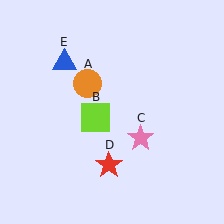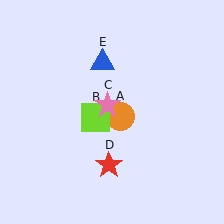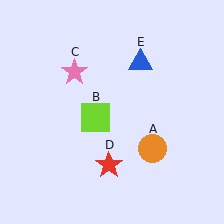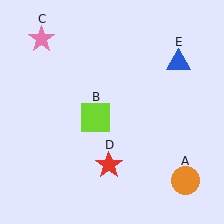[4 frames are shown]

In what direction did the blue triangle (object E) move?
The blue triangle (object E) moved right.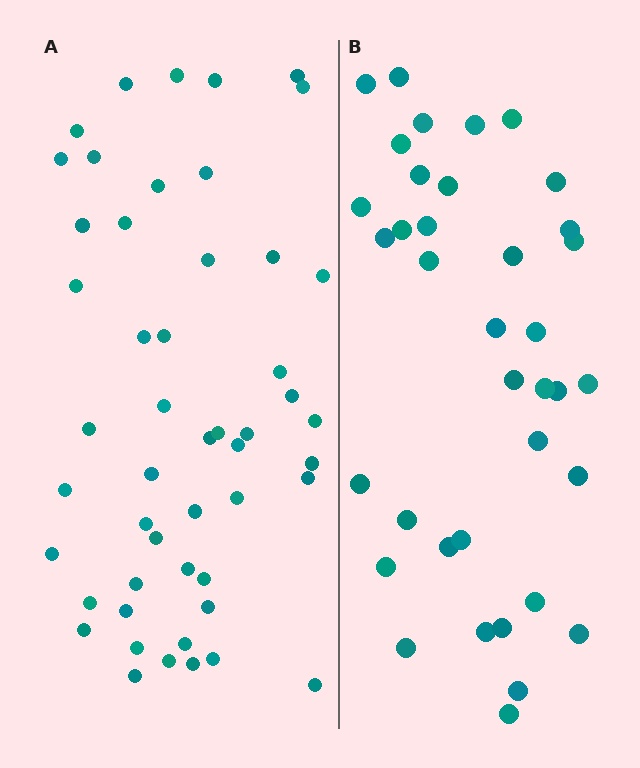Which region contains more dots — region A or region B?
Region A (the left region) has more dots.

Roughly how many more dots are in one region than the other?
Region A has approximately 15 more dots than region B.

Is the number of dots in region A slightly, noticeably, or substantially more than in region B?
Region A has noticeably more, but not dramatically so. The ratio is roughly 1.4 to 1.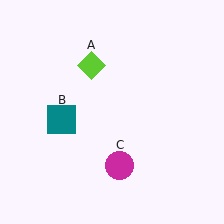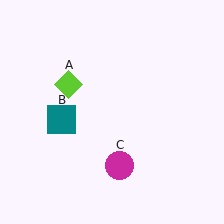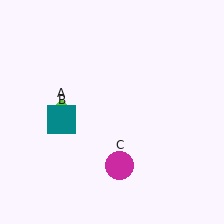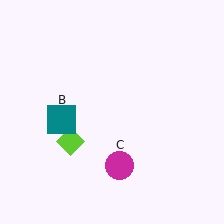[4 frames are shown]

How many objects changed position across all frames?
1 object changed position: lime diamond (object A).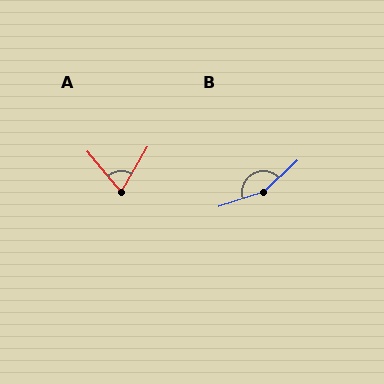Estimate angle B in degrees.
Approximately 154 degrees.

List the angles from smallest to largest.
A (70°), B (154°).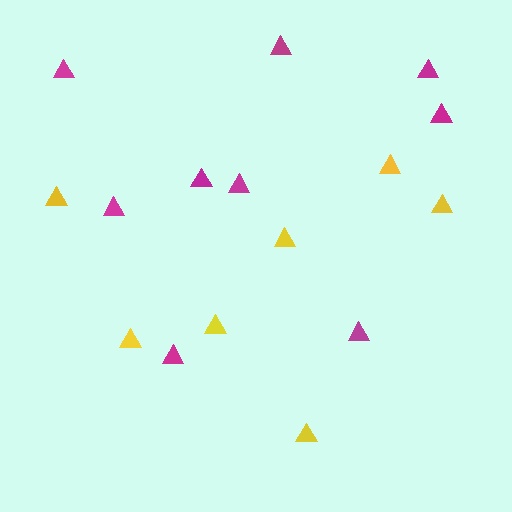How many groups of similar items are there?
There are 2 groups: one group of yellow triangles (7) and one group of magenta triangles (9).